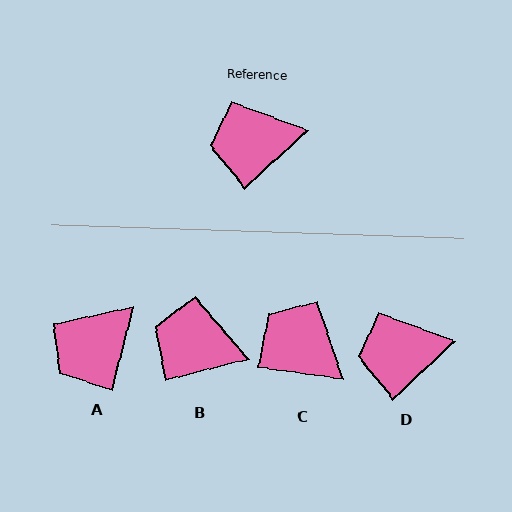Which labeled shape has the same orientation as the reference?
D.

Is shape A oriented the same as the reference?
No, it is off by about 33 degrees.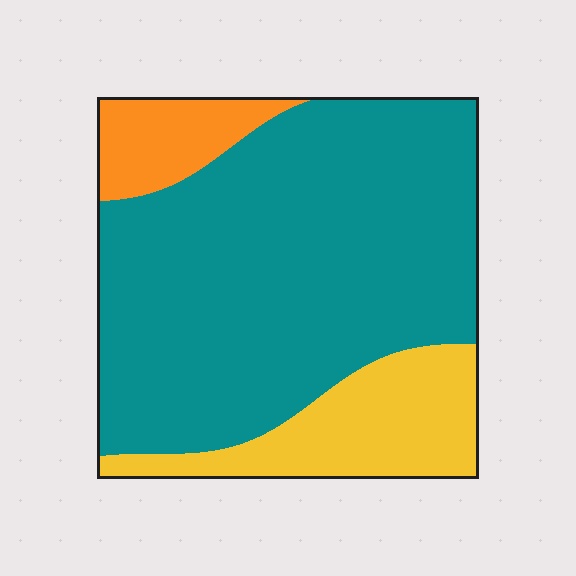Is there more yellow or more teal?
Teal.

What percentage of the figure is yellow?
Yellow covers about 20% of the figure.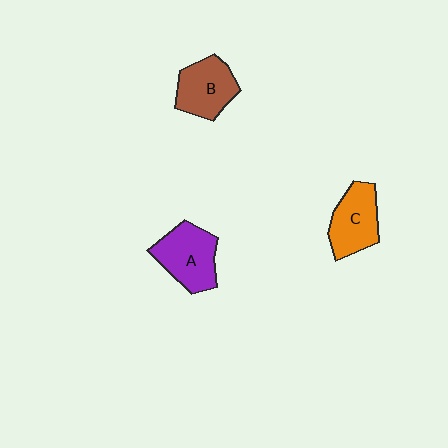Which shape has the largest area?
Shape A (purple).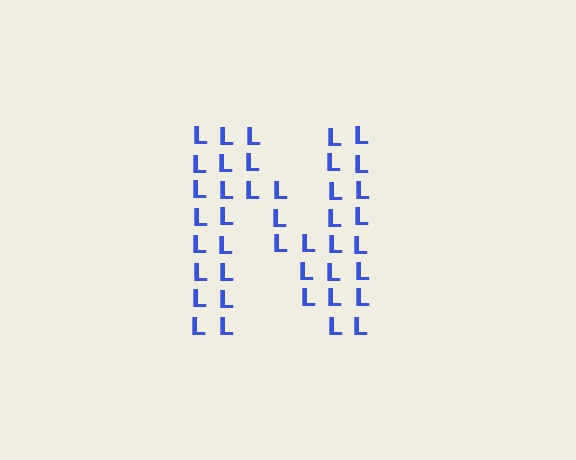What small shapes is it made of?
It is made of small letter L's.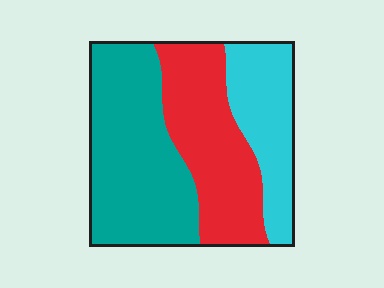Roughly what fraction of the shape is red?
Red takes up about one third (1/3) of the shape.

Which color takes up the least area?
Cyan, at roughly 25%.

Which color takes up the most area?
Teal, at roughly 45%.